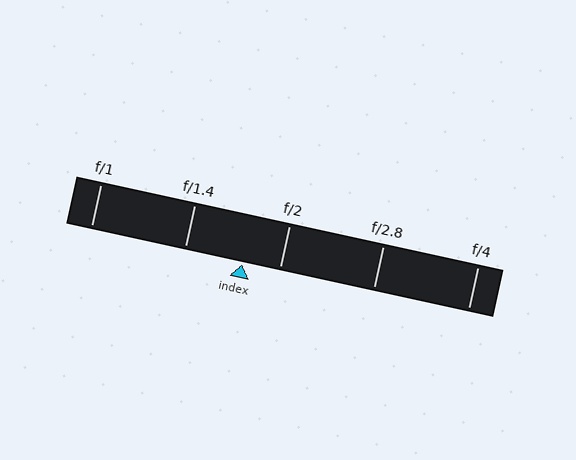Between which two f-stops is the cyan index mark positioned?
The index mark is between f/1.4 and f/2.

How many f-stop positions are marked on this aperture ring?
There are 5 f-stop positions marked.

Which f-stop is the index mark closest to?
The index mark is closest to f/2.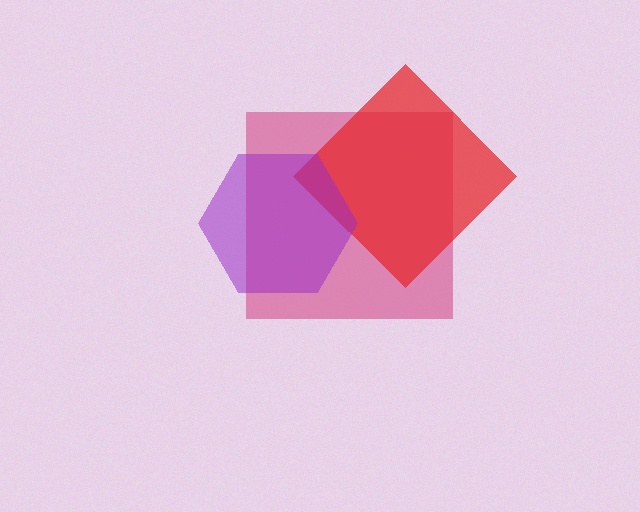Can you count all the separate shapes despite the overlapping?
Yes, there are 3 separate shapes.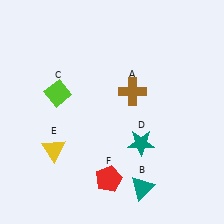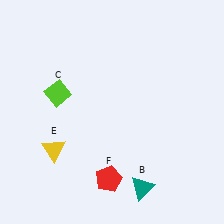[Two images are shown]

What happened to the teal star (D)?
The teal star (D) was removed in Image 2. It was in the bottom-right area of Image 1.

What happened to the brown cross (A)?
The brown cross (A) was removed in Image 2. It was in the top-right area of Image 1.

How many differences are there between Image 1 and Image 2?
There are 2 differences between the two images.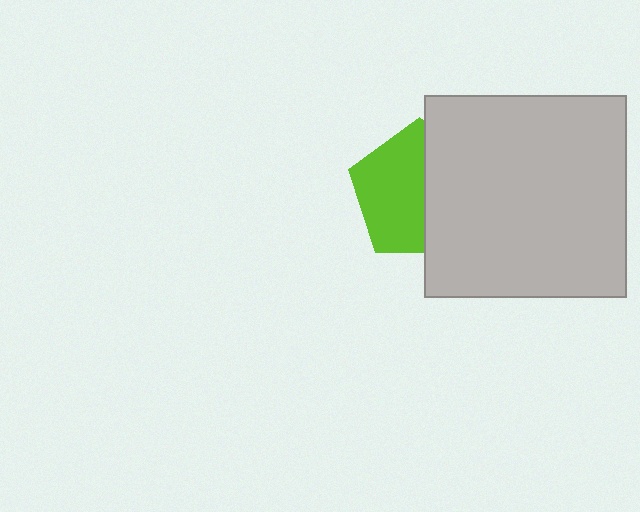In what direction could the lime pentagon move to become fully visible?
The lime pentagon could move left. That would shift it out from behind the light gray square entirely.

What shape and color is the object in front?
The object in front is a light gray square.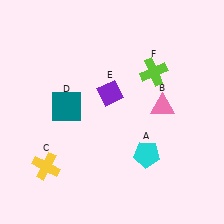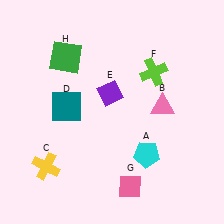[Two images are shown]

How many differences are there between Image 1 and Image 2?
There are 2 differences between the two images.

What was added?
A pink diamond (G), a green square (H) were added in Image 2.